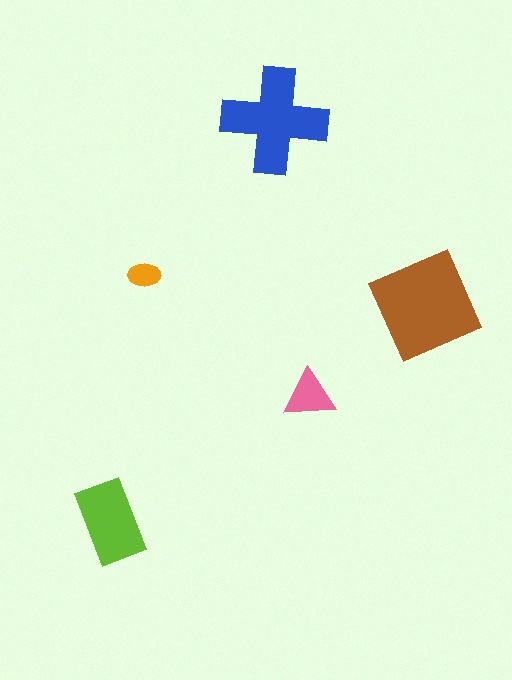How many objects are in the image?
There are 5 objects in the image.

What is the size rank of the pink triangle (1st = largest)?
4th.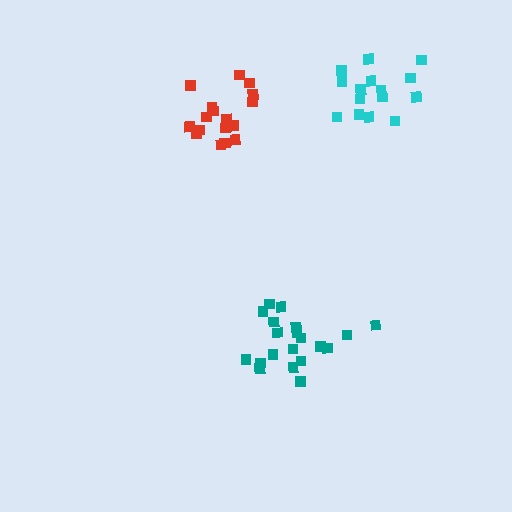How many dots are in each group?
Group 1: 20 dots, Group 2: 15 dots, Group 3: 17 dots (52 total).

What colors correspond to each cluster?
The clusters are colored: teal, cyan, red.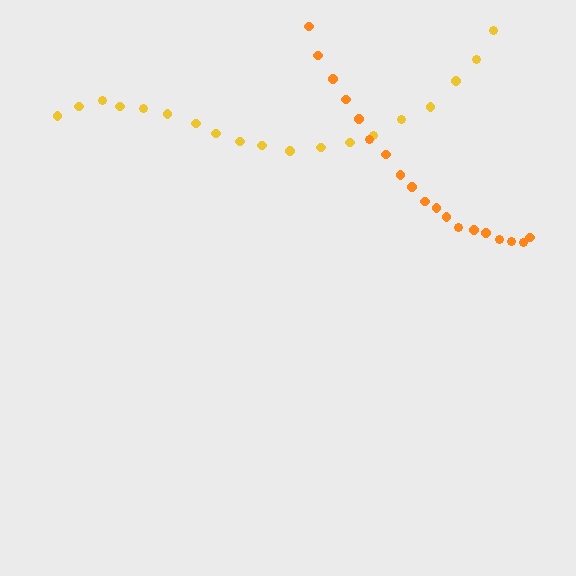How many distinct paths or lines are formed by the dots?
There are 2 distinct paths.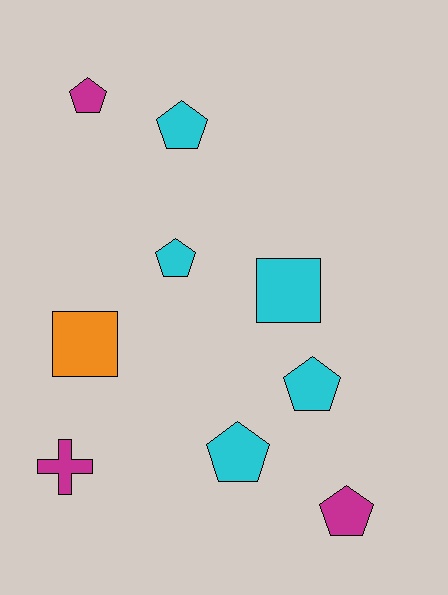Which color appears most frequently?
Cyan, with 5 objects.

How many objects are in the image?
There are 9 objects.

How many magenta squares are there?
There are no magenta squares.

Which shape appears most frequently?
Pentagon, with 6 objects.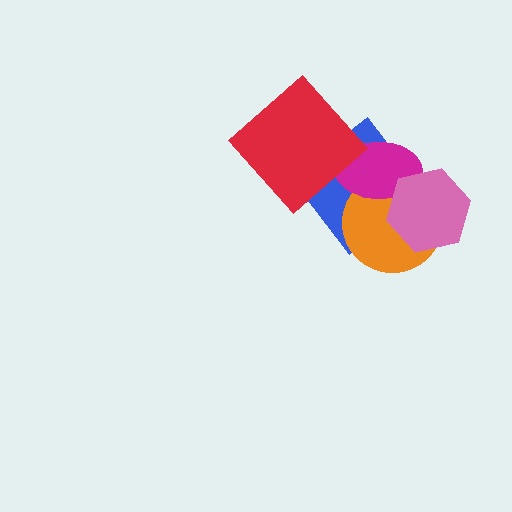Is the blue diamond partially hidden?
Yes, it is partially covered by another shape.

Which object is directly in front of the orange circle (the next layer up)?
The magenta ellipse is directly in front of the orange circle.